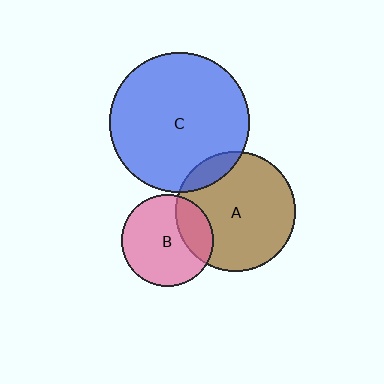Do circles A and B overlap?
Yes.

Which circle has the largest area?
Circle C (blue).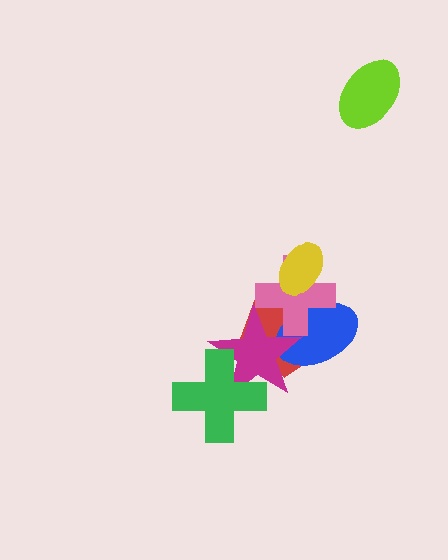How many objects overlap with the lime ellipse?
0 objects overlap with the lime ellipse.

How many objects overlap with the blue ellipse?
3 objects overlap with the blue ellipse.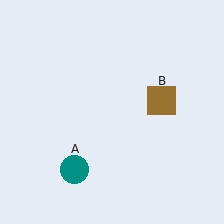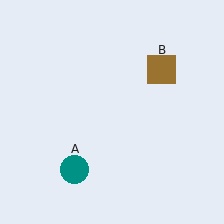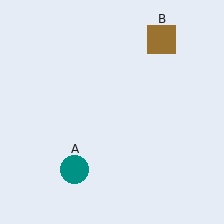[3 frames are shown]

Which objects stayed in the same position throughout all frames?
Teal circle (object A) remained stationary.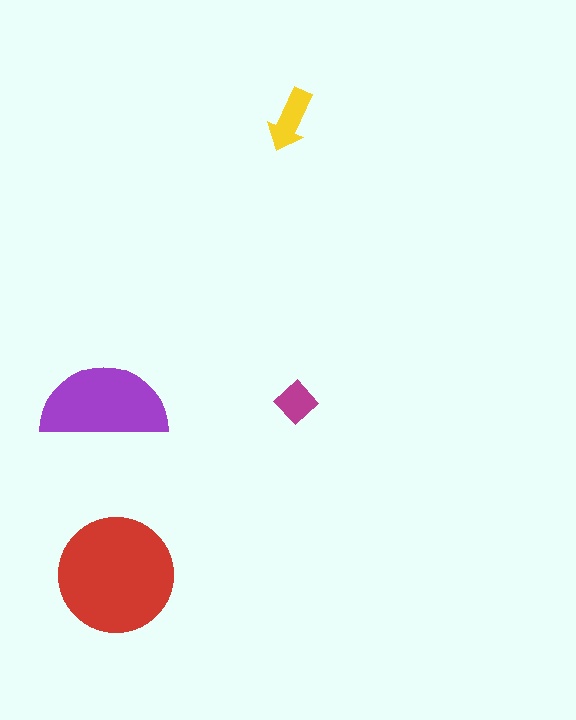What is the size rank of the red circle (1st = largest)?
1st.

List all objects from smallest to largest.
The magenta diamond, the yellow arrow, the purple semicircle, the red circle.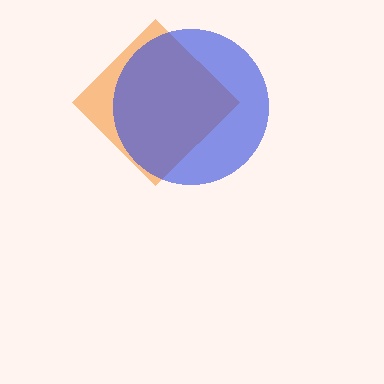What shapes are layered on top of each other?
The layered shapes are: an orange diamond, a blue circle.